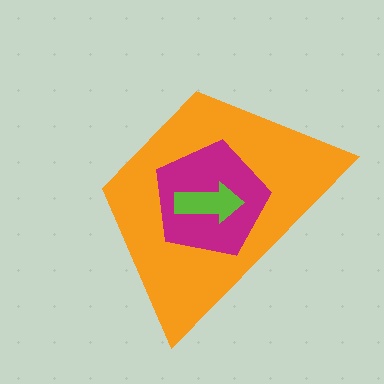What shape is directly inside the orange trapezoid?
The magenta pentagon.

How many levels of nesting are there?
3.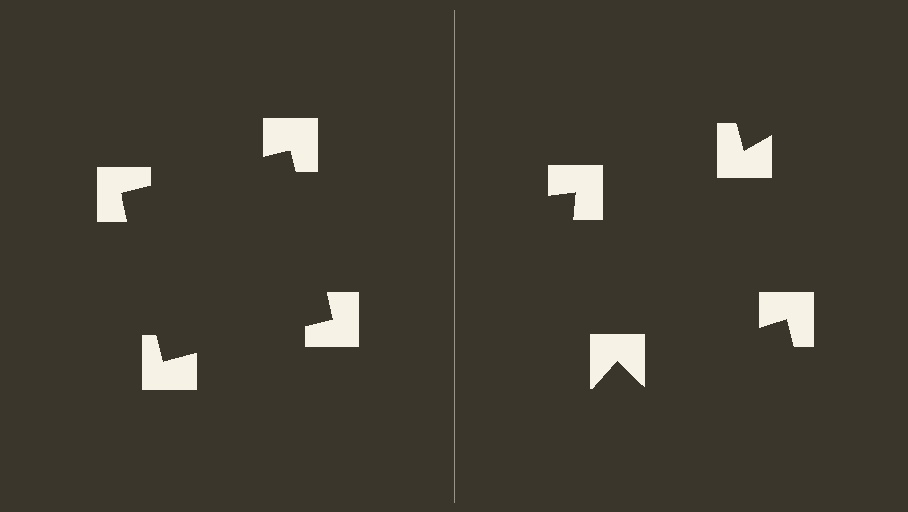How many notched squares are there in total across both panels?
8 — 4 on each side.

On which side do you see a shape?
An illusory square appears on the left side. On the right side the wedge cuts are rotated, so no coherent shape forms.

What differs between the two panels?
The notched squares are positioned identically on both sides; only the wedge orientations differ. On the left they align to a square; on the right they are misaligned.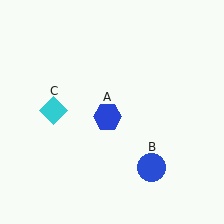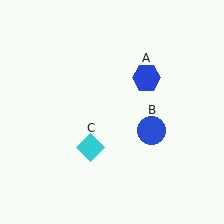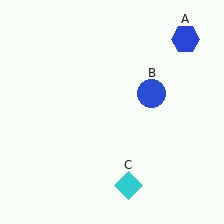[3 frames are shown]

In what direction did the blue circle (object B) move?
The blue circle (object B) moved up.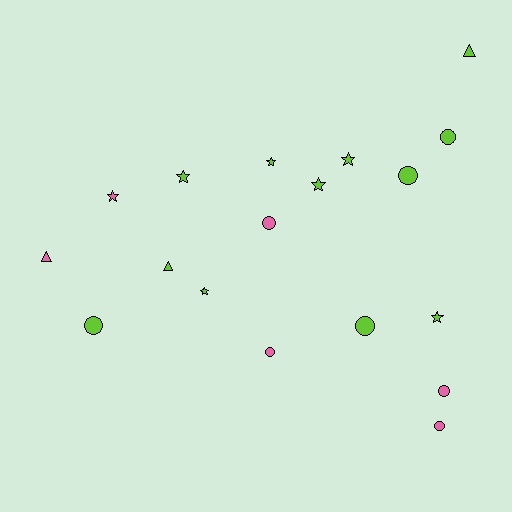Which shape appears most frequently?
Circle, with 8 objects.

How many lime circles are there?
There are 4 lime circles.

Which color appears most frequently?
Lime, with 12 objects.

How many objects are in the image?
There are 18 objects.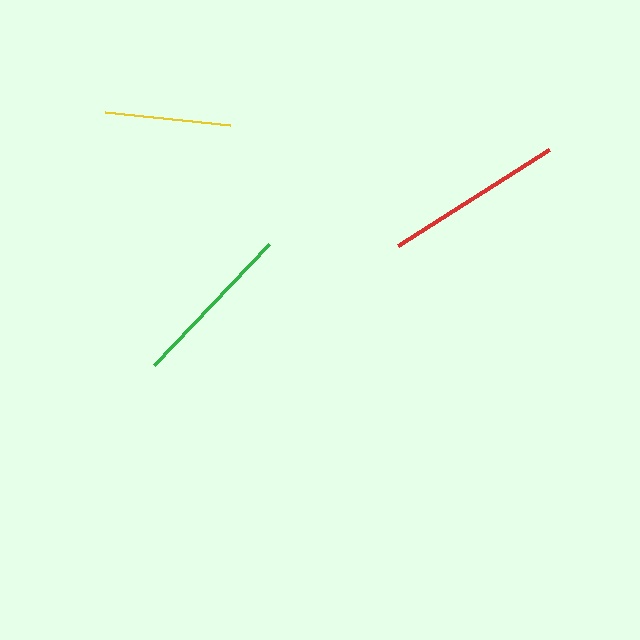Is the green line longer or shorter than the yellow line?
The green line is longer than the yellow line.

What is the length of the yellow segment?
The yellow segment is approximately 126 pixels long.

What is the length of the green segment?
The green segment is approximately 167 pixels long.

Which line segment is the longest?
The red line is the longest at approximately 178 pixels.